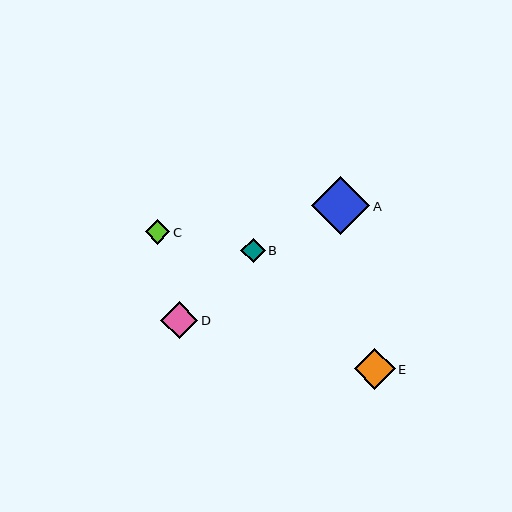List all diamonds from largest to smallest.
From largest to smallest: A, E, D, C, B.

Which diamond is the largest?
Diamond A is the largest with a size of approximately 58 pixels.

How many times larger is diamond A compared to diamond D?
Diamond A is approximately 1.6 times the size of diamond D.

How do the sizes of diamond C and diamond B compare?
Diamond C and diamond B are approximately the same size.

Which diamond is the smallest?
Diamond B is the smallest with a size of approximately 24 pixels.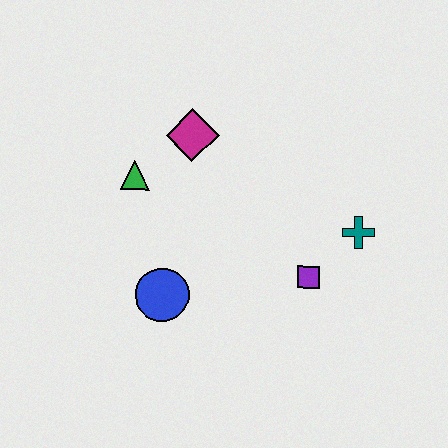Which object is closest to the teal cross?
The purple square is closest to the teal cross.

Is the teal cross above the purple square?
Yes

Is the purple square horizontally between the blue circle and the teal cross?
Yes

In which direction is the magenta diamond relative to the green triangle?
The magenta diamond is to the right of the green triangle.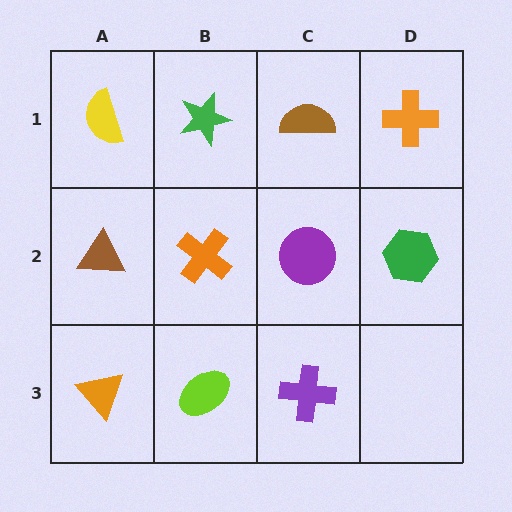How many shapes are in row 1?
4 shapes.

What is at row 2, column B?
An orange cross.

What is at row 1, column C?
A brown semicircle.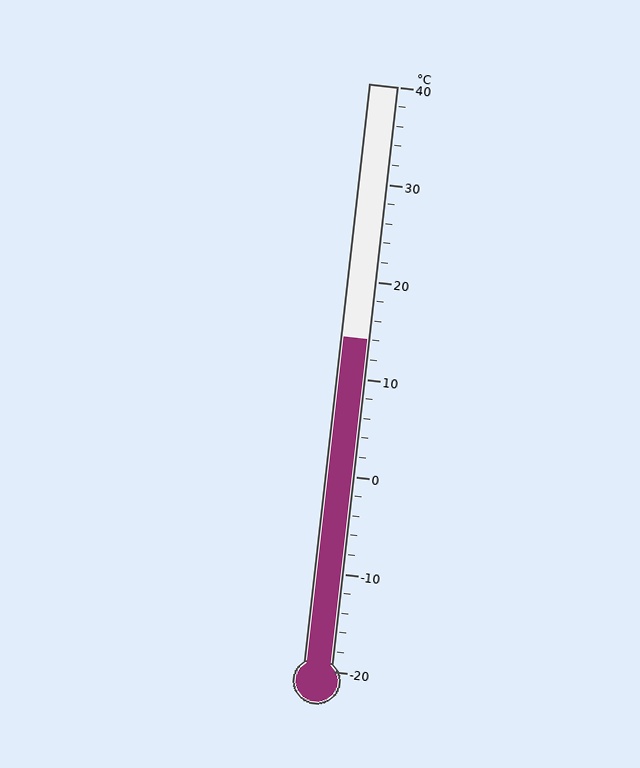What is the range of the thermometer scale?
The thermometer scale ranges from -20°C to 40°C.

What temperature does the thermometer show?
The thermometer shows approximately 14°C.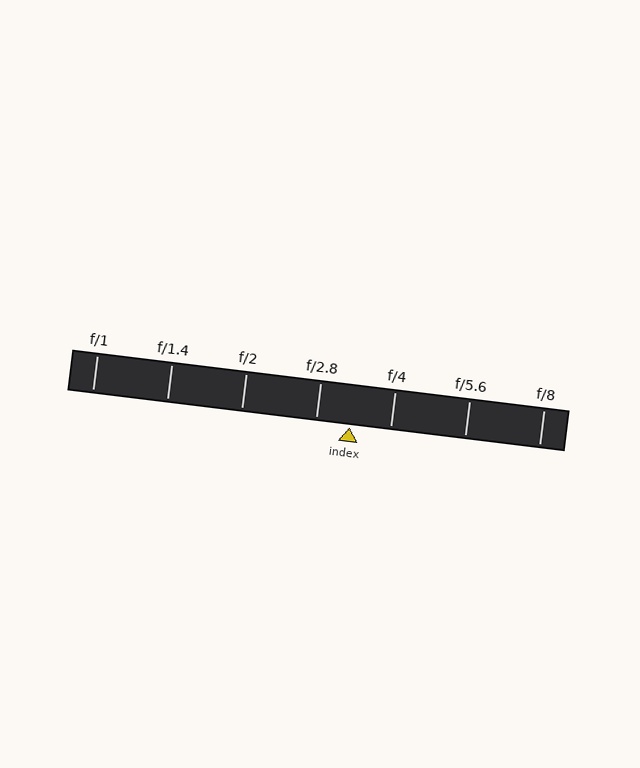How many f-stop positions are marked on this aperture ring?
There are 7 f-stop positions marked.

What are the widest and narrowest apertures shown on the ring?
The widest aperture shown is f/1 and the narrowest is f/8.